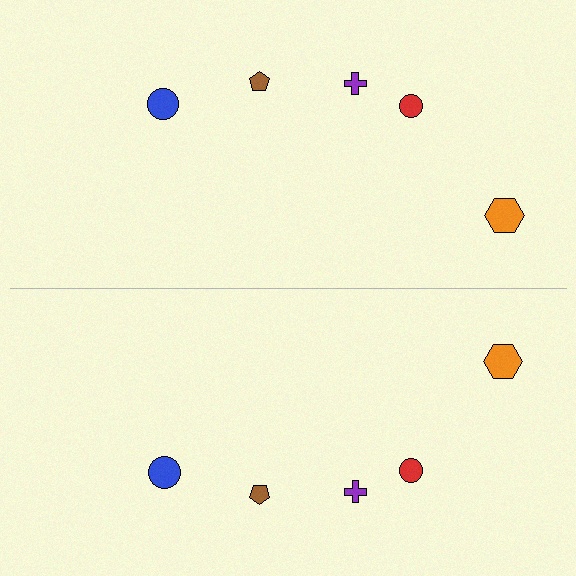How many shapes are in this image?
There are 10 shapes in this image.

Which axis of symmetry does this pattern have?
The pattern has a horizontal axis of symmetry running through the center of the image.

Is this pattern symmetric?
Yes, this pattern has bilateral (reflection) symmetry.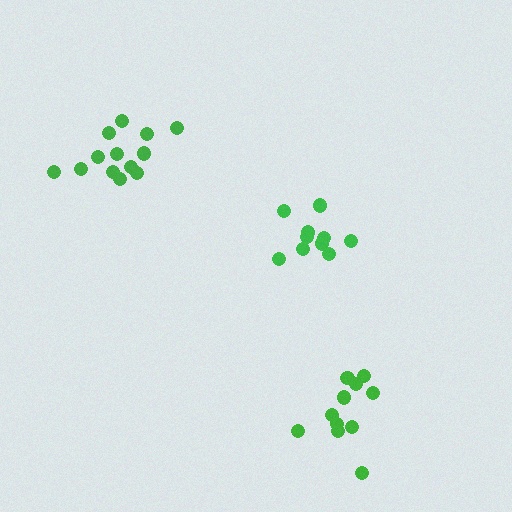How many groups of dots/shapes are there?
There are 3 groups.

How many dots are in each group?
Group 1: 10 dots, Group 2: 11 dots, Group 3: 13 dots (34 total).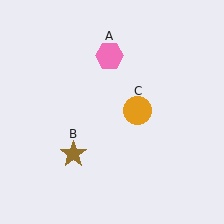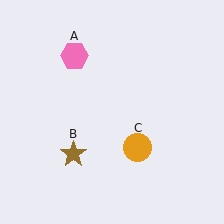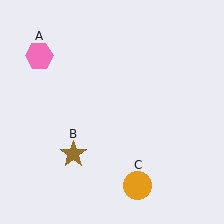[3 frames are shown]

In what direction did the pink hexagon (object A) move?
The pink hexagon (object A) moved left.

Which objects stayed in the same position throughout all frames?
Brown star (object B) remained stationary.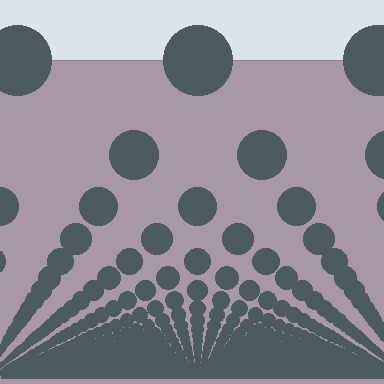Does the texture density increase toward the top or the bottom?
Density increases toward the bottom.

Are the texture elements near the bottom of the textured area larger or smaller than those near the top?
Smaller. The gradient is inverted — elements near the bottom are smaller and denser.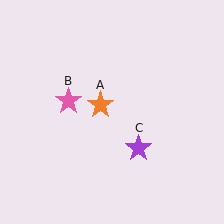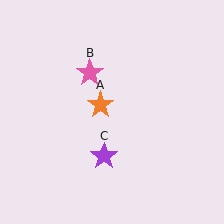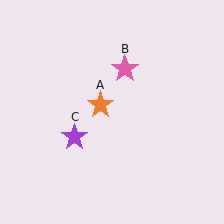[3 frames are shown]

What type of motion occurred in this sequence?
The pink star (object B), purple star (object C) rotated clockwise around the center of the scene.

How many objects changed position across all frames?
2 objects changed position: pink star (object B), purple star (object C).